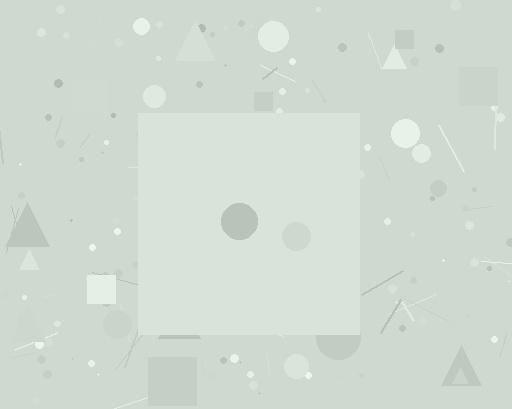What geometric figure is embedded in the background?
A square is embedded in the background.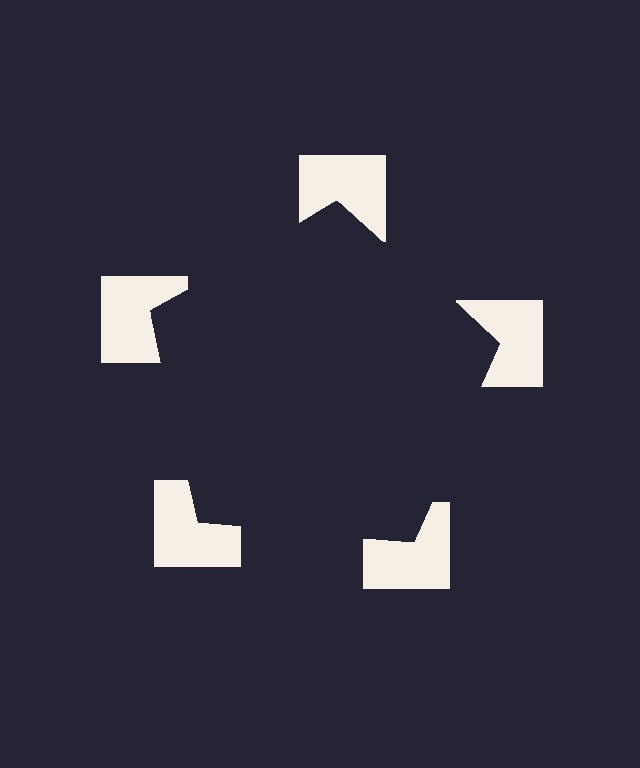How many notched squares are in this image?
There are 5 — one at each vertex of the illusory pentagon.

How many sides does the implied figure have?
5 sides.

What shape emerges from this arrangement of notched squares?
An illusory pentagon — its edges are inferred from the aligned wedge cuts in the notched squares, not physically drawn.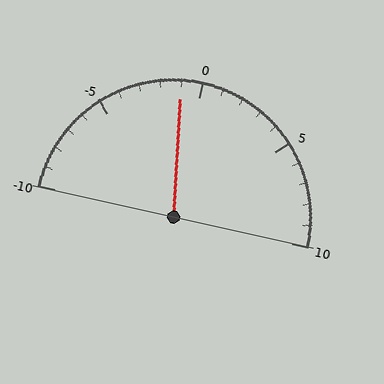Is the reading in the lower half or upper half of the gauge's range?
The reading is in the lower half of the range (-10 to 10).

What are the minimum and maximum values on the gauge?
The gauge ranges from -10 to 10.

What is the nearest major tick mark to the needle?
The nearest major tick mark is 0.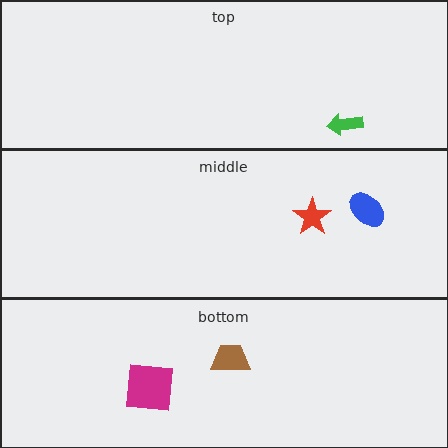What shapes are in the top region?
The green arrow.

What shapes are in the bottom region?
The brown trapezoid, the magenta square.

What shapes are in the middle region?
The red star, the blue ellipse.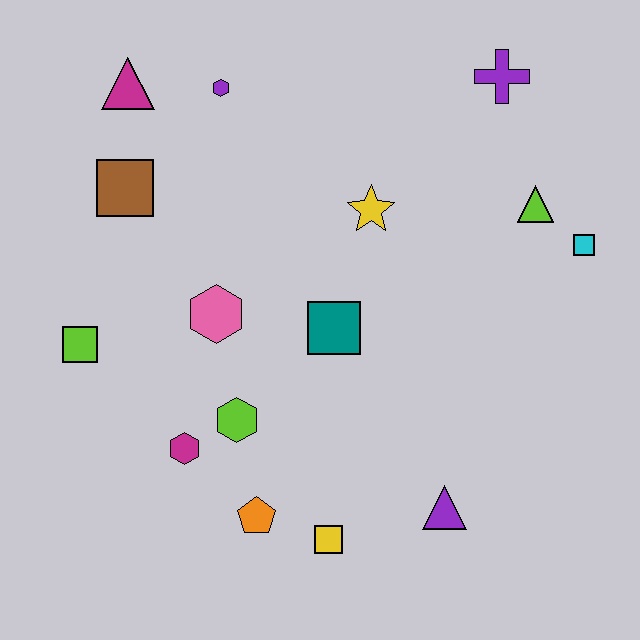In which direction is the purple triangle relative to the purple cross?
The purple triangle is below the purple cross.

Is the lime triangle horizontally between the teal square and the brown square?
No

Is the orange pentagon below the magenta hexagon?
Yes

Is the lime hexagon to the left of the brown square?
No